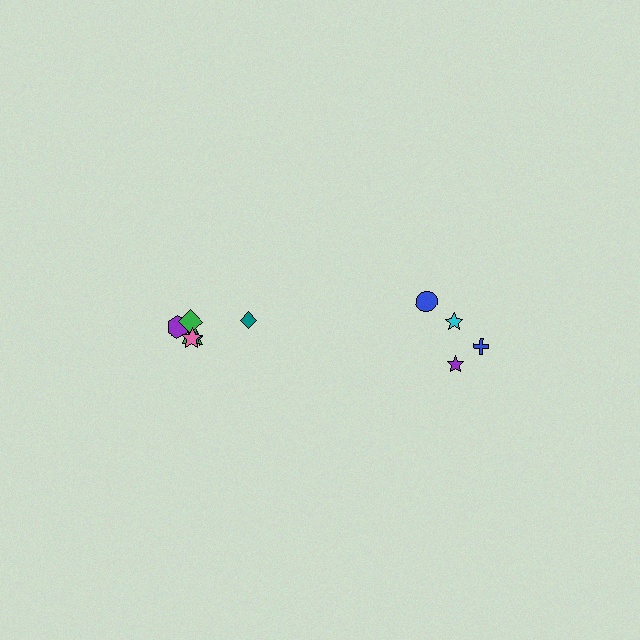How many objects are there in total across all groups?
There are 10 objects.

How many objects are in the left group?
There are 6 objects.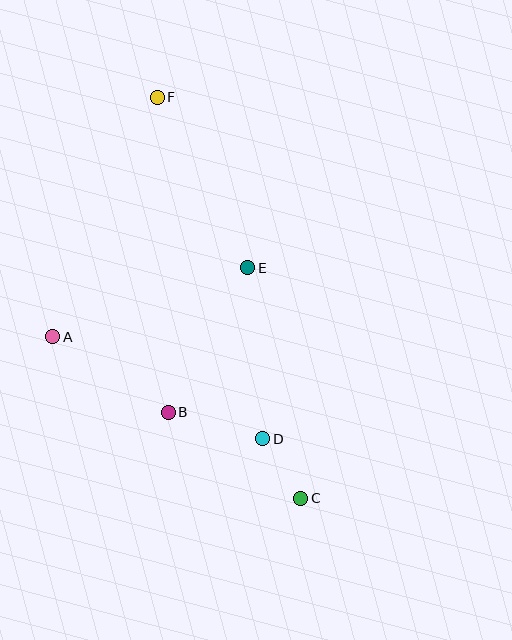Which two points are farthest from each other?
Points C and F are farthest from each other.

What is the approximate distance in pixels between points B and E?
The distance between B and E is approximately 165 pixels.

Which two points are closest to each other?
Points C and D are closest to each other.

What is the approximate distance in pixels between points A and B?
The distance between A and B is approximately 138 pixels.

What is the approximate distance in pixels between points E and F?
The distance between E and F is approximately 193 pixels.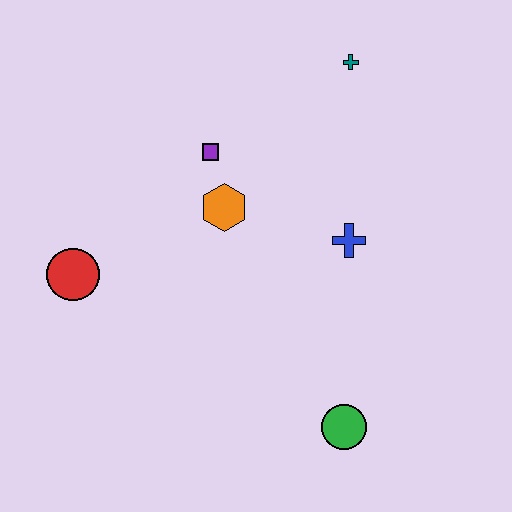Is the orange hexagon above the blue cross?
Yes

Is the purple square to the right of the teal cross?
No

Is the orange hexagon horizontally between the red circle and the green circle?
Yes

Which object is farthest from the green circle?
The teal cross is farthest from the green circle.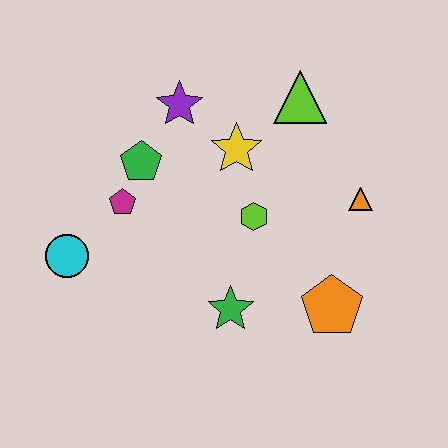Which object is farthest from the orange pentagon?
The cyan circle is farthest from the orange pentagon.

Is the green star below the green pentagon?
Yes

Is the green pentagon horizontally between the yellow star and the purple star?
No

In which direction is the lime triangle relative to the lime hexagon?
The lime triangle is above the lime hexagon.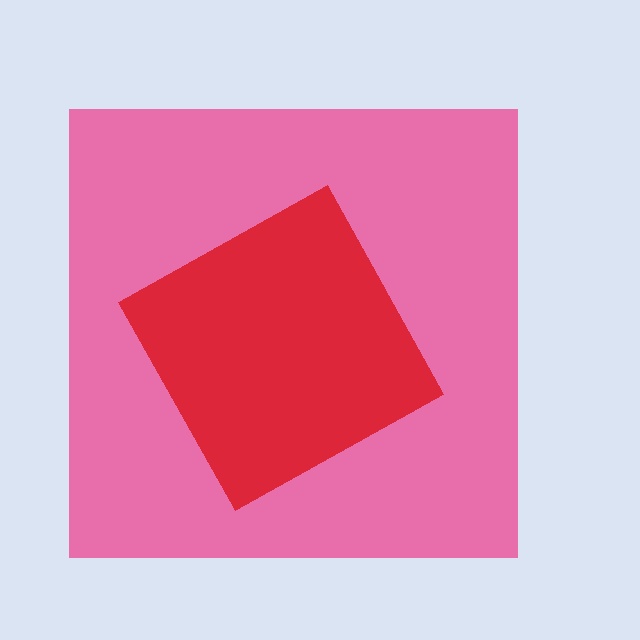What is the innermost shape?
The red diamond.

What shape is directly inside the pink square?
The red diamond.